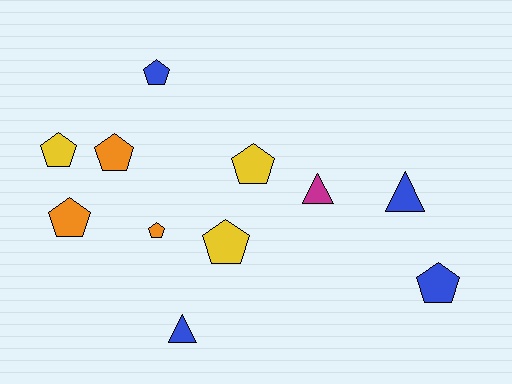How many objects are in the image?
There are 11 objects.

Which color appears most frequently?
Blue, with 4 objects.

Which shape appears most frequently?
Pentagon, with 8 objects.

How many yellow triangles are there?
There are no yellow triangles.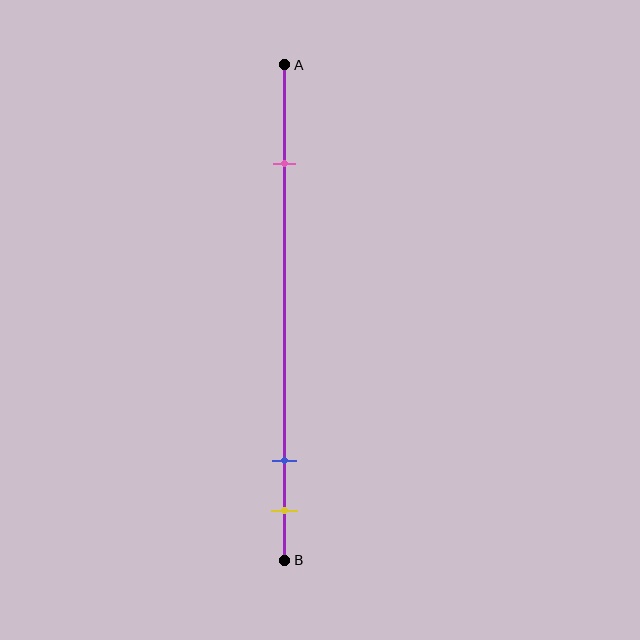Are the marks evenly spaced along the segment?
No, the marks are not evenly spaced.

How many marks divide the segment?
There are 3 marks dividing the segment.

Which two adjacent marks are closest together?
The blue and yellow marks are the closest adjacent pair.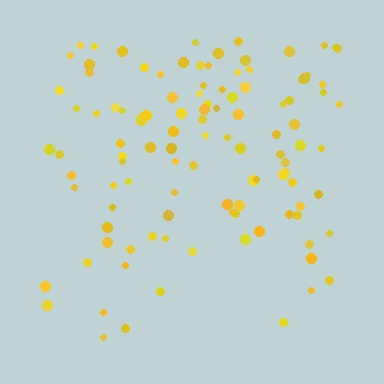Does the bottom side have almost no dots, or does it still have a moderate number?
Still a moderate number, just noticeably fewer than the top.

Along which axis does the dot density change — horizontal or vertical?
Vertical.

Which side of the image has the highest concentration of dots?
The top.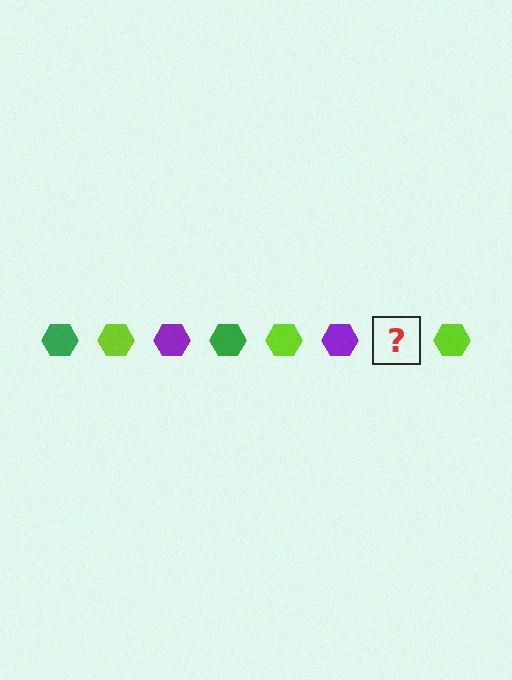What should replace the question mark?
The question mark should be replaced with a green hexagon.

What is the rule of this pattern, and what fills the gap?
The rule is that the pattern cycles through green, lime, purple hexagons. The gap should be filled with a green hexagon.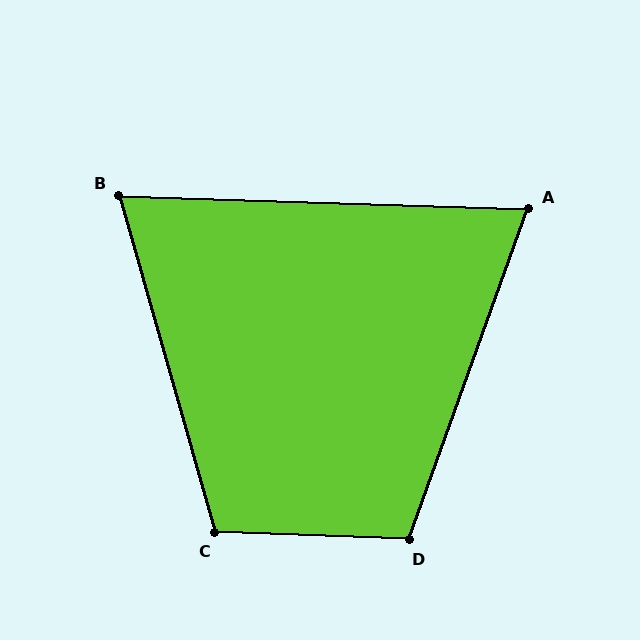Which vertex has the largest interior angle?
C, at approximately 108 degrees.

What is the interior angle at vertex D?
Approximately 108 degrees (obtuse).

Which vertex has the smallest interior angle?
A, at approximately 72 degrees.